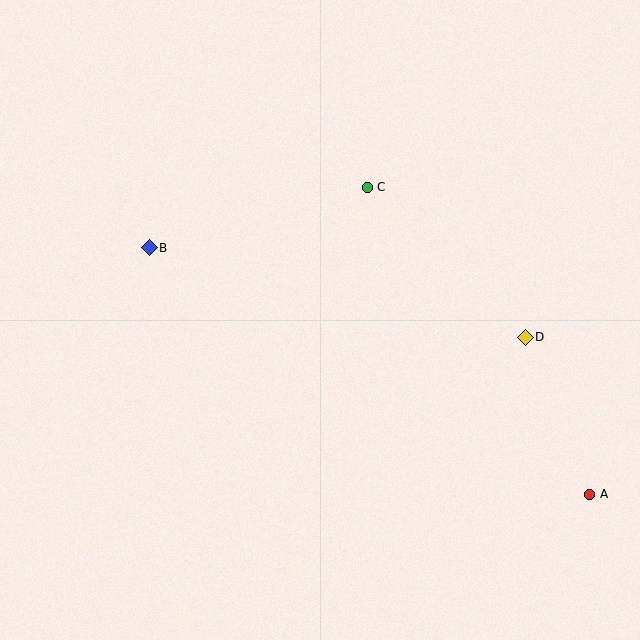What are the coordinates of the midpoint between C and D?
The midpoint between C and D is at (446, 262).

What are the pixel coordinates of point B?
Point B is at (149, 248).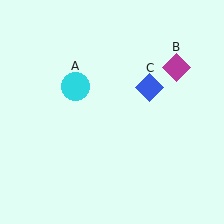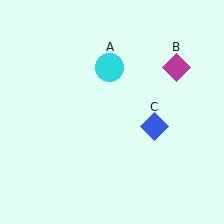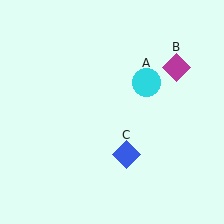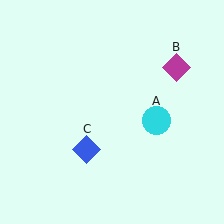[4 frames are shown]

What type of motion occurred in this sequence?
The cyan circle (object A), blue diamond (object C) rotated clockwise around the center of the scene.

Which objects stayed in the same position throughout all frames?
Magenta diamond (object B) remained stationary.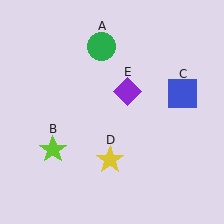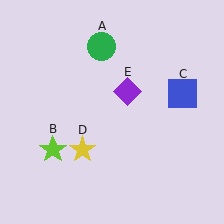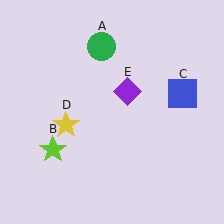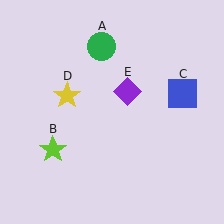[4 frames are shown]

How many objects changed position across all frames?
1 object changed position: yellow star (object D).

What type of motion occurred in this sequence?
The yellow star (object D) rotated clockwise around the center of the scene.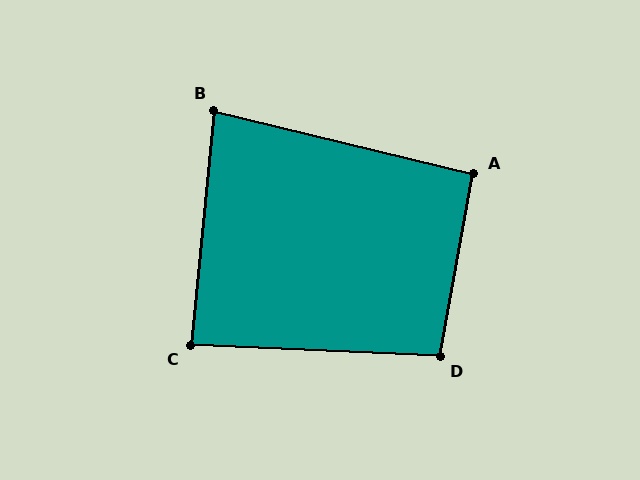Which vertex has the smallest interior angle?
B, at approximately 82 degrees.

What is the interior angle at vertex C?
Approximately 87 degrees (approximately right).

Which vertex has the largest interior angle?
D, at approximately 98 degrees.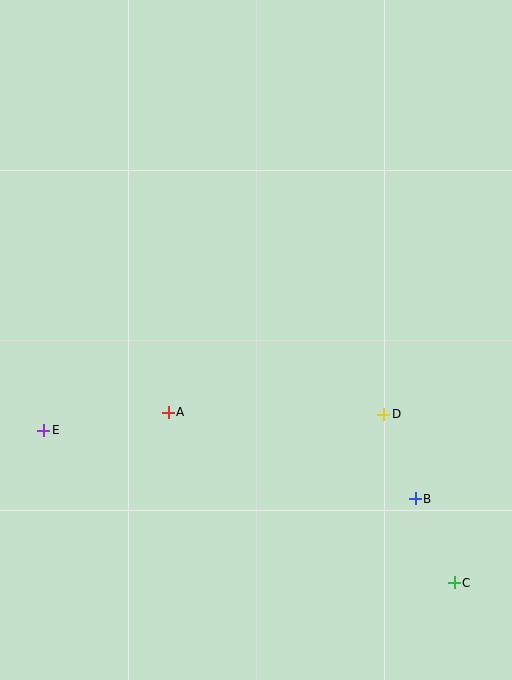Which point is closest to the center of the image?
Point A at (168, 412) is closest to the center.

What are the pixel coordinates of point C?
Point C is at (454, 583).